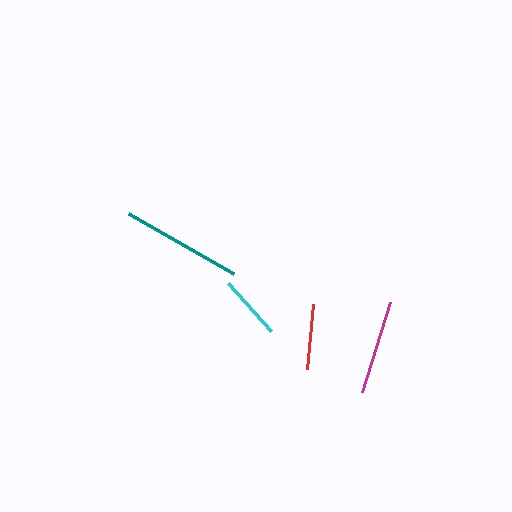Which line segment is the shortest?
The cyan line is the shortest at approximately 65 pixels.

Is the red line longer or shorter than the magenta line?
The magenta line is longer than the red line.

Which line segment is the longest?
The teal line is the longest at approximately 121 pixels.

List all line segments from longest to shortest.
From longest to shortest: teal, magenta, red, cyan.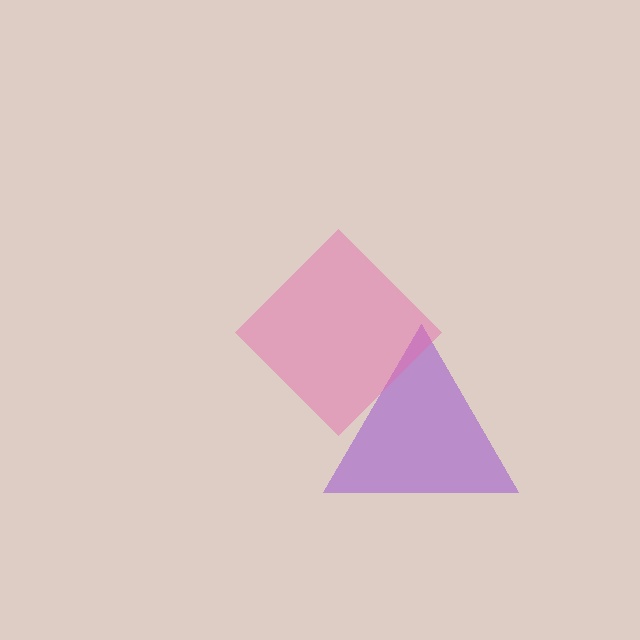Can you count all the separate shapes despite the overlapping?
Yes, there are 2 separate shapes.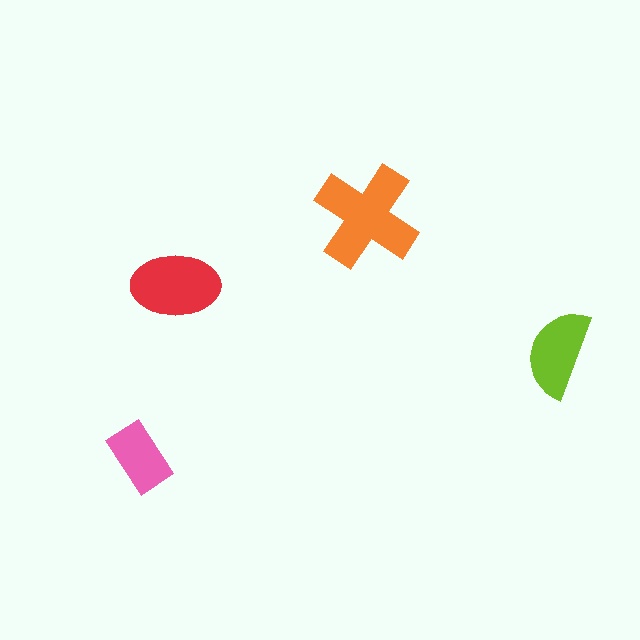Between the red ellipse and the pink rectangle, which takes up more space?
The red ellipse.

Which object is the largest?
The orange cross.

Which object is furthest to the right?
The lime semicircle is rightmost.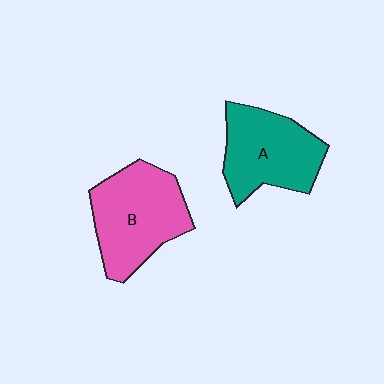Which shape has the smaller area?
Shape A (teal).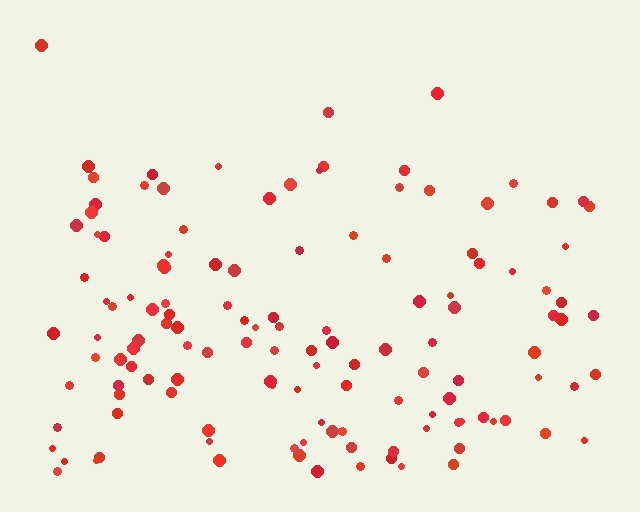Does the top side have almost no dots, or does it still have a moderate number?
Still a moderate number, just noticeably fewer than the bottom.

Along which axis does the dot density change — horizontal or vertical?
Vertical.